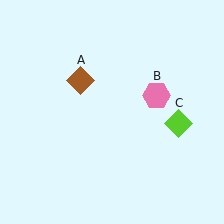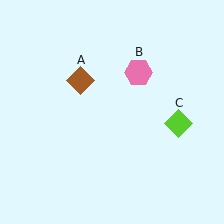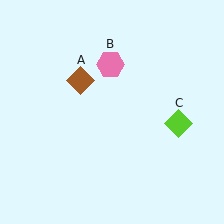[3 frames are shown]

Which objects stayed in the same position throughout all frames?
Brown diamond (object A) and lime diamond (object C) remained stationary.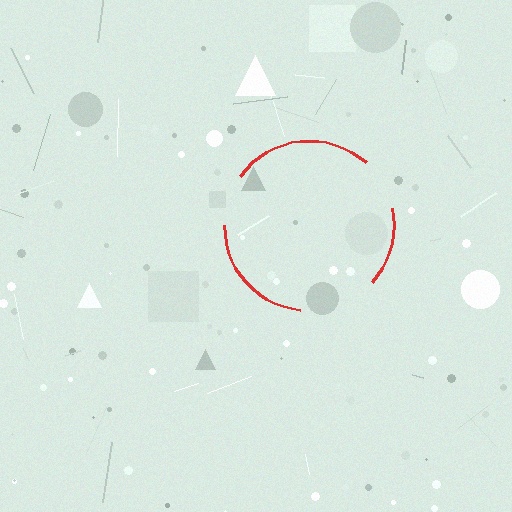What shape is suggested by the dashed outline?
The dashed outline suggests a circle.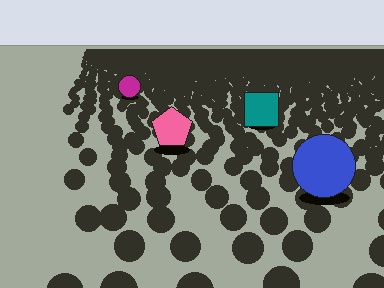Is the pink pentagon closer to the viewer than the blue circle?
No. The blue circle is closer — you can tell from the texture gradient: the ground texture is coarser near it.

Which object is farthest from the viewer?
The magenta circle is farthest from the viewer. It appears smaller and the ground texture around it is denser.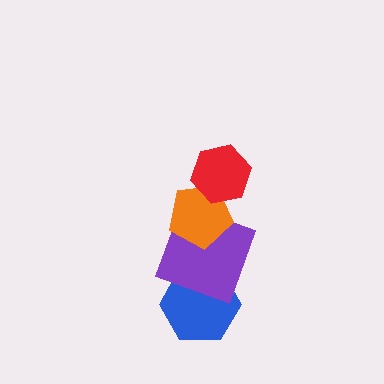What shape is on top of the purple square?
The orange pentagon is on top of the purple square.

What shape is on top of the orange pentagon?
The red hexagon is on top of the orange pentagon.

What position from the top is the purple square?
The purple square is 3rd from the top.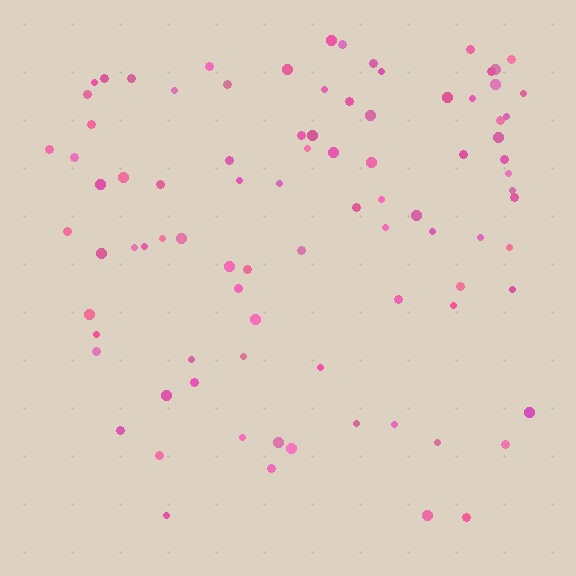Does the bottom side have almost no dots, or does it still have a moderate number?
Still a moderate number, just noticeably fewer than the top.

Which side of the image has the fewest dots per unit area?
The bottom.